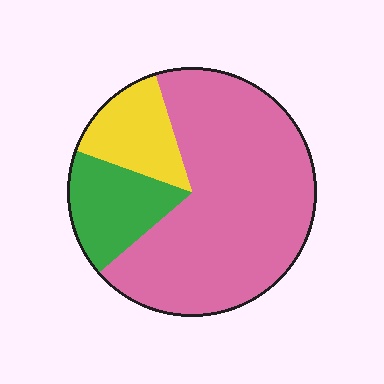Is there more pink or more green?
Pink.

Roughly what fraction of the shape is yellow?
Yellow covers 15% of the shape.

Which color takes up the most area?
Pink, at roughly 70%.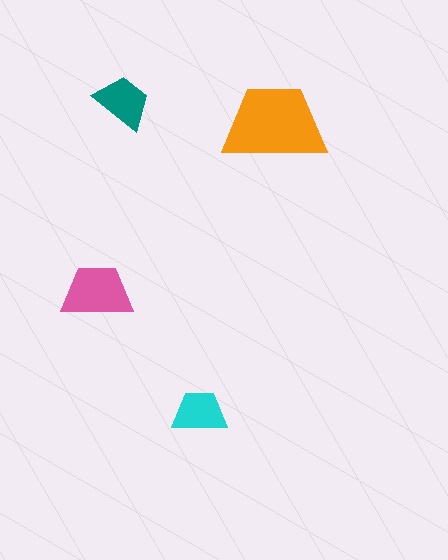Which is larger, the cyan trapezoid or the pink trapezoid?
The pink one.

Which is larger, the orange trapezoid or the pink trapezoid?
The orange one.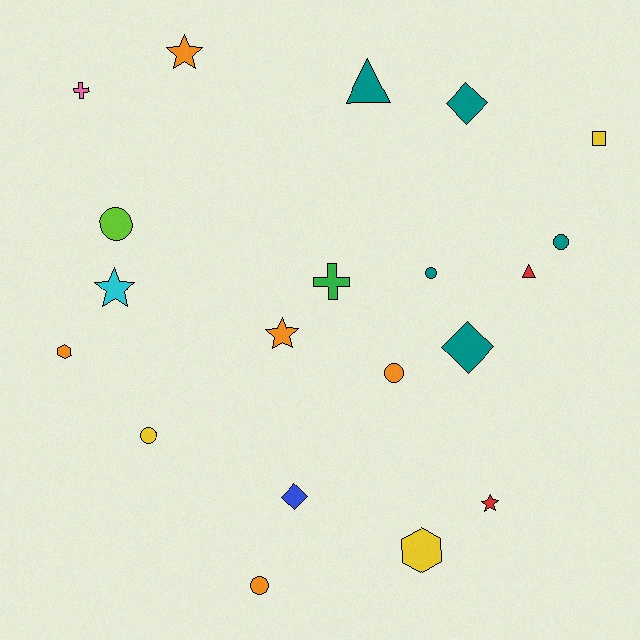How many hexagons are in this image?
There are 2 hexagons.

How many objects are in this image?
There are 20 objects.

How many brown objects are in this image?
There are no brown objects.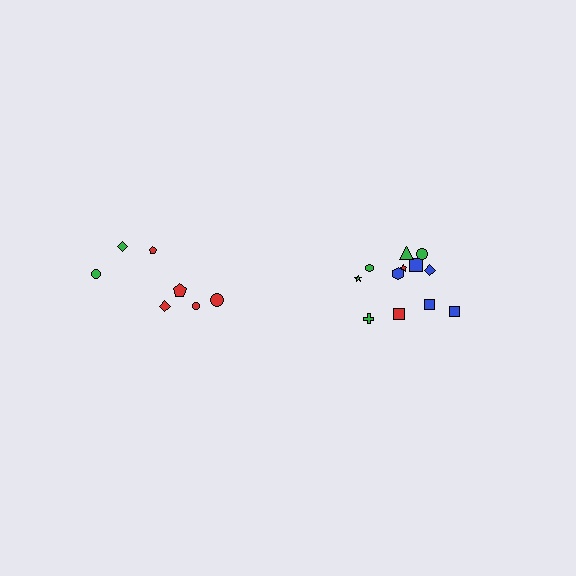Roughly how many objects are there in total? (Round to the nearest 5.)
Roughly 20 objects in total.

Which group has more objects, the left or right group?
The right group.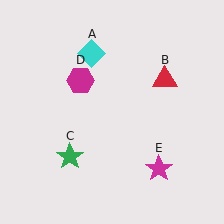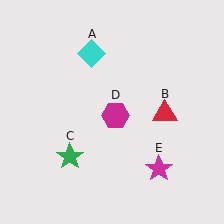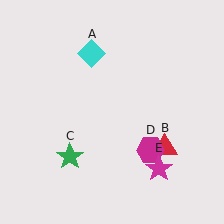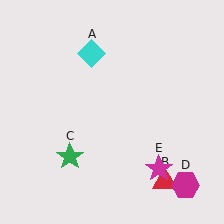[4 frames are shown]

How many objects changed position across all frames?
2 objects changed position: red triangle (object B), magenta hexagon (object D).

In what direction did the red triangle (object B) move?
The red triangle (object B) moved down.